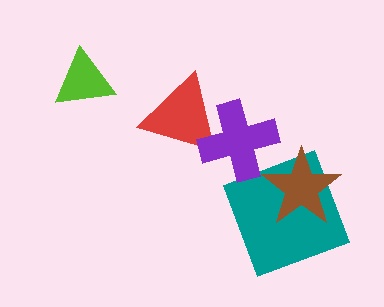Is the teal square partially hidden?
Yes, it is partially covered by another shape.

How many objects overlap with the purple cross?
1 object overlaps with the purple cross.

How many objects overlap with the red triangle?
1 object overlaps with the red triangle.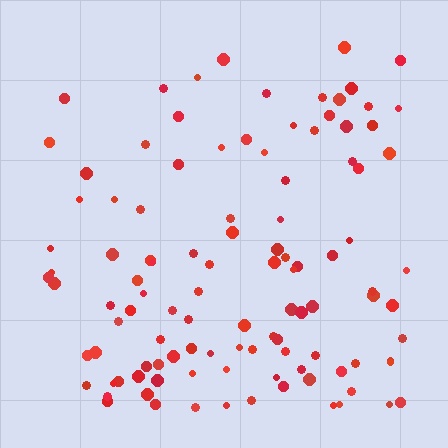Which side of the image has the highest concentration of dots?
The bottom.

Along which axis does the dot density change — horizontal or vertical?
Vertical.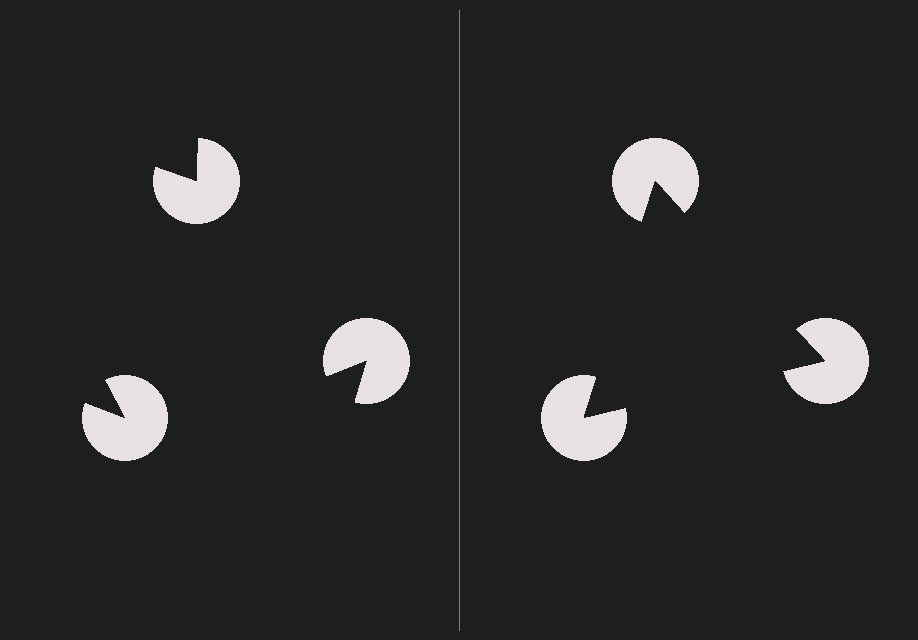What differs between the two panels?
The pac-man discs are positioned identically on both sides; only the wedge orientations differ. On the right they align to a triangle; on the left they are misaligned.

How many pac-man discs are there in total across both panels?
6 — 3 on each side.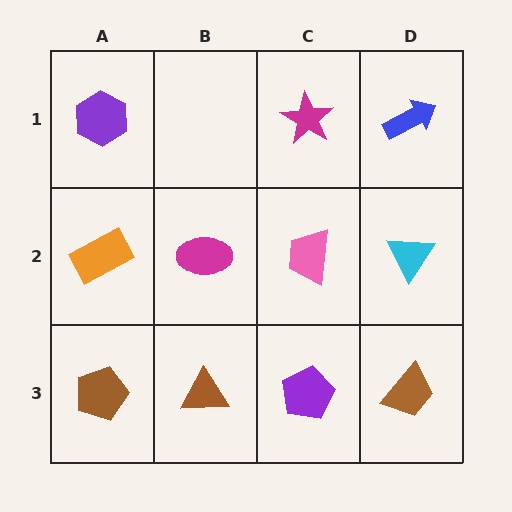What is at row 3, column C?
A purple pentagon.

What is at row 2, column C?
A pink trapezoid.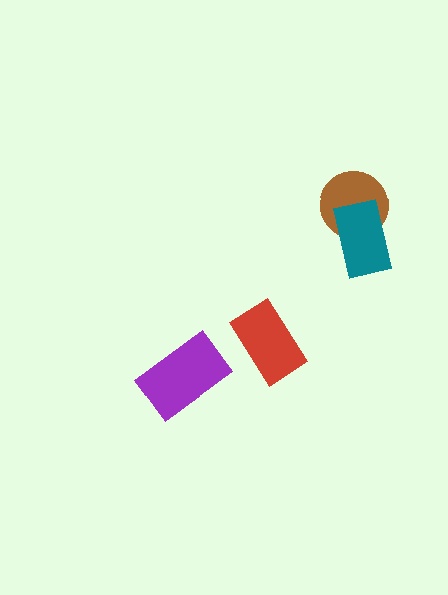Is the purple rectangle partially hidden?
No, no other shape covers it.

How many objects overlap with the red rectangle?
0 objects overlap with the red rectangle.